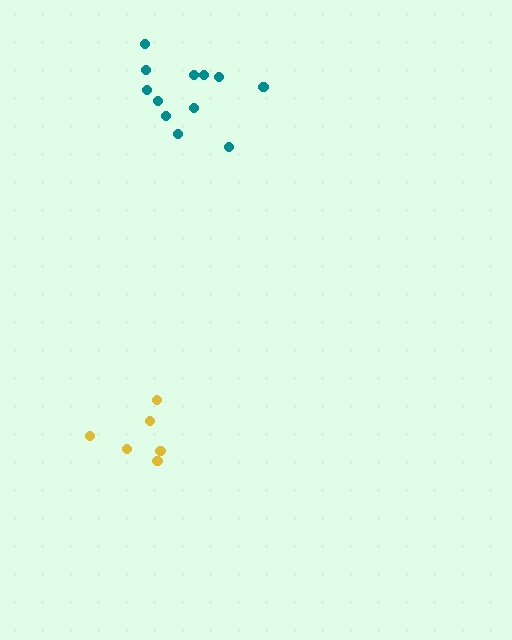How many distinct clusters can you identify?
There are 2 distinct clusters.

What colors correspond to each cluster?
The clusters are colored: teal, yellow.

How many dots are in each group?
Group 1: 12 dots, Group 2: 6 dots (18 total).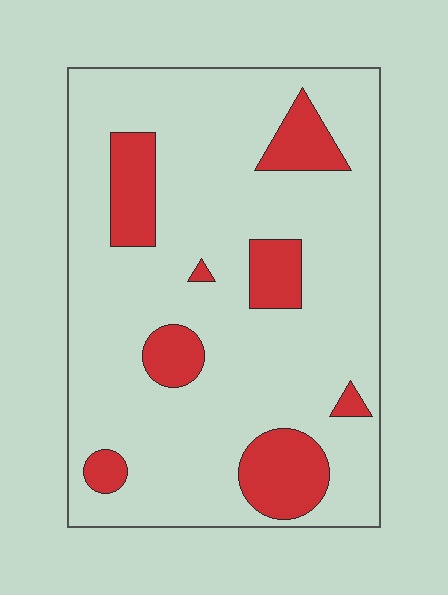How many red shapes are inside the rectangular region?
8.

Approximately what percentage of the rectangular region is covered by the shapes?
Approximately 20%.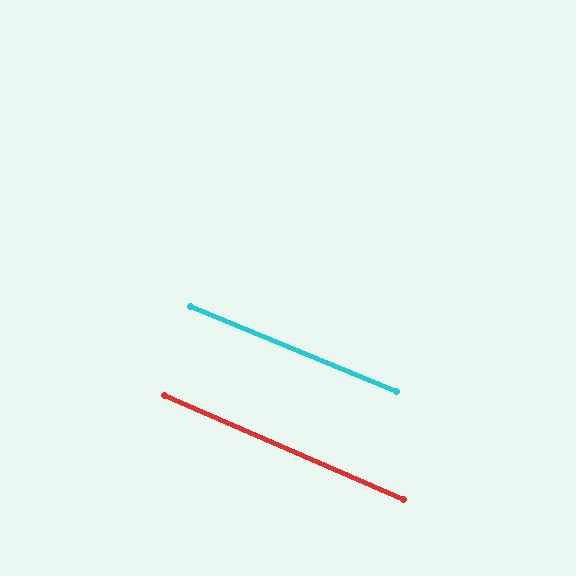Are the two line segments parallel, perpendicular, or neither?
Parallel — their directions differ by only 1.1°.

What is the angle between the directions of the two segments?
Approximately 1 degree.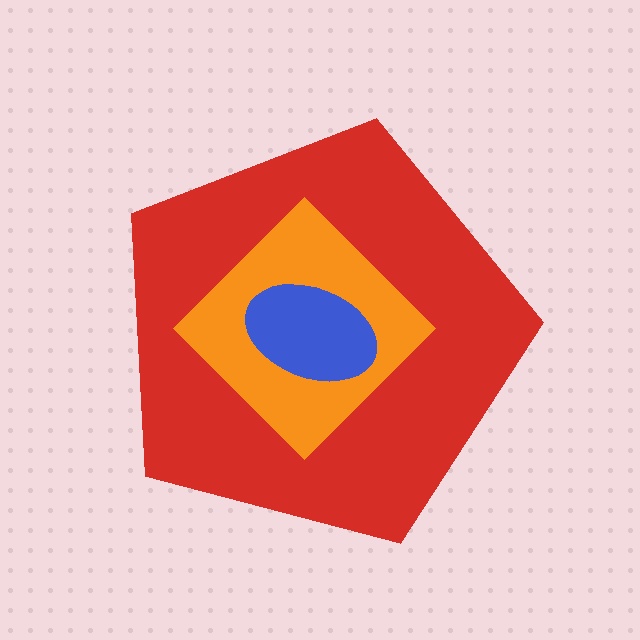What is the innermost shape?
The blue ellipse.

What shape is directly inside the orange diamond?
The blue ellipse.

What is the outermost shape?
The red pentagon.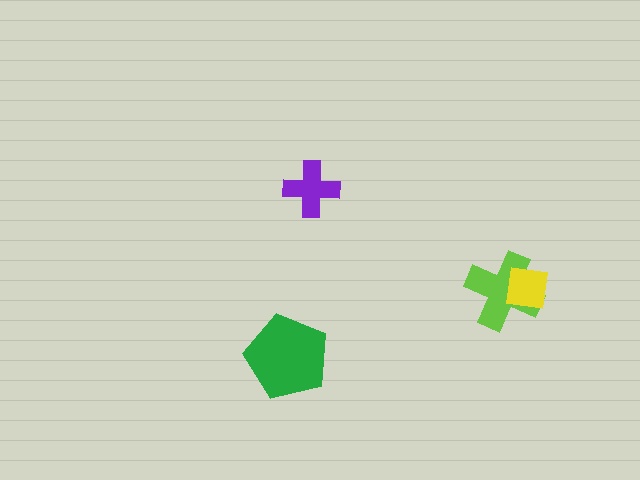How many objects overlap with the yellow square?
1 object overlaps with the yellow square.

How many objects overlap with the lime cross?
1 object overlaps with the lime cross.